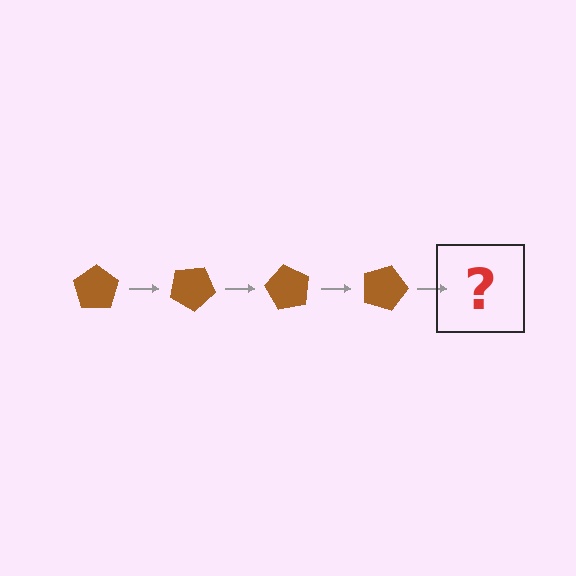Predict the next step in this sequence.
The next step is a brown pentagon rotated 120 degrees.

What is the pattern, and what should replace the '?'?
The pattern is that the pentagon rotates 30 degrees each step. The '?' should be a brown pentagon rotated 120 degrees.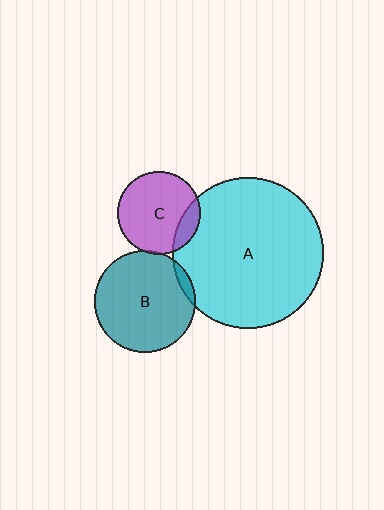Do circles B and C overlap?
Yes.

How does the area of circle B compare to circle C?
Approximately 1.5 times.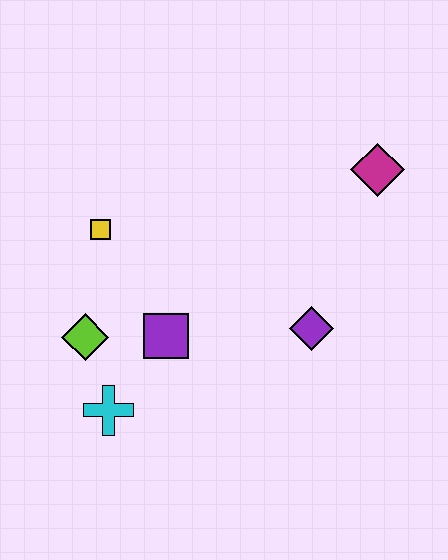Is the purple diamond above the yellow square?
No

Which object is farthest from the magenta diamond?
The cyan cross is farthest from the magenta diamond.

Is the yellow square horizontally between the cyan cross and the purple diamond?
No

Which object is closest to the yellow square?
The lime diamond is closest to the yellow square.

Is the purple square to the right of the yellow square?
Yes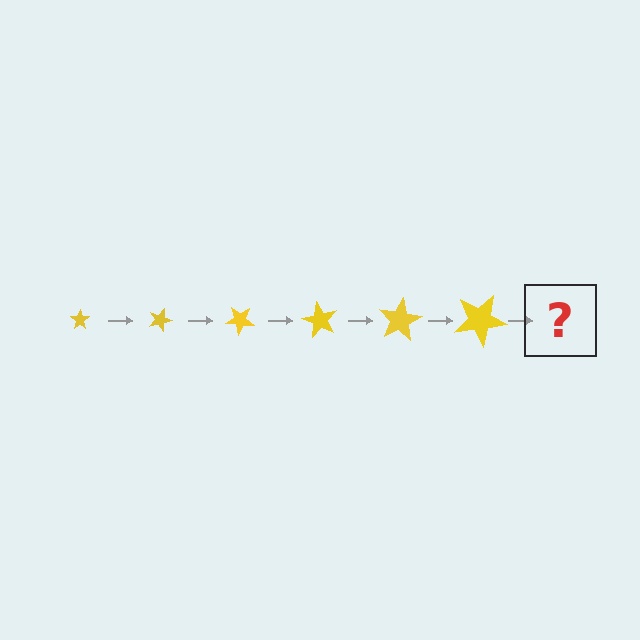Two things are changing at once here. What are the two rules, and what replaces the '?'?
The two rules are that the star grows larger each step and it rotates 20 degrees each step. The '?' should be a star, larger than the previous one and rotated 120 degrees from the start.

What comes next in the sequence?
The next element should be a star, larger than the previous one and rotated 120 degrees from the start.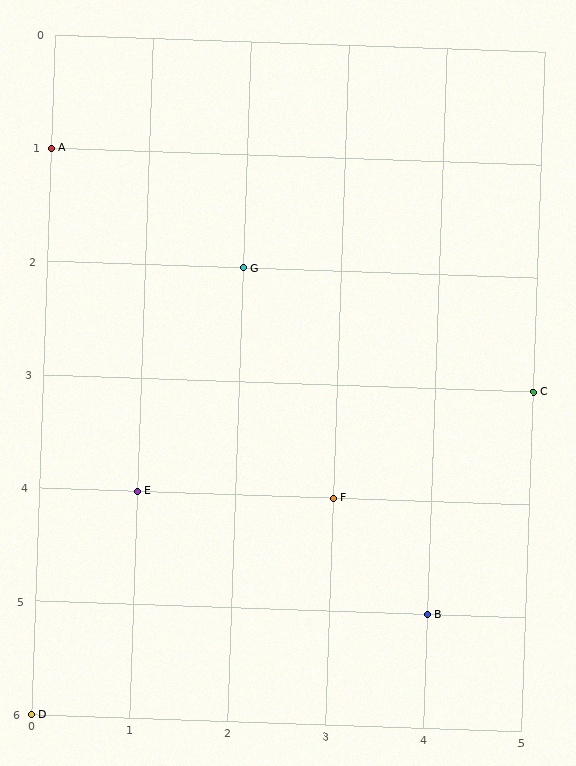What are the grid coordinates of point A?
Point A is at grid coordinates (0, 1).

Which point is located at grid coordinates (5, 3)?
Point C is at (5, 3).